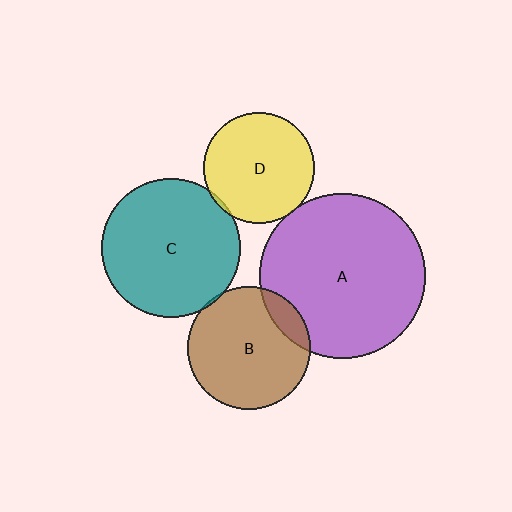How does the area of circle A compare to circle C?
Approximately 1.4 times.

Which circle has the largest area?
Circle A (purple).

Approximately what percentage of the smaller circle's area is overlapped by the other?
Approximately 15%.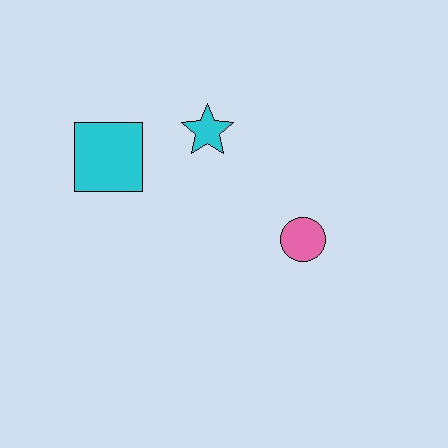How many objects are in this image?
There are 3 objects.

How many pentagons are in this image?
There are no pentagons.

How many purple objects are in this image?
There are no purple objects.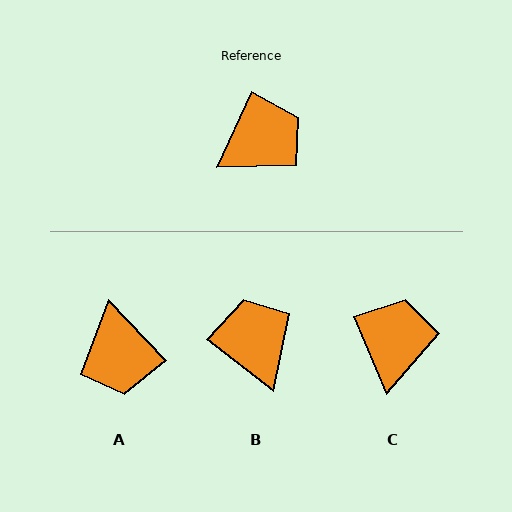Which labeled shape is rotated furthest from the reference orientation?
A, about 112 degrees away.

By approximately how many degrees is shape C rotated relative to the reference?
Approximately 47 degrees counter-clockwise.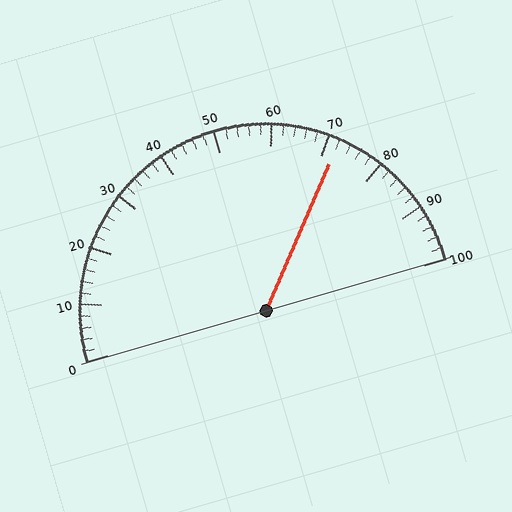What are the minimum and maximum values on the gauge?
The gauge ranges from 0 to 100.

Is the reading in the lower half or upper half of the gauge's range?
The reading is in the upper half of the range (0 to 100).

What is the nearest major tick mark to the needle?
The nearest major tick mark is 70.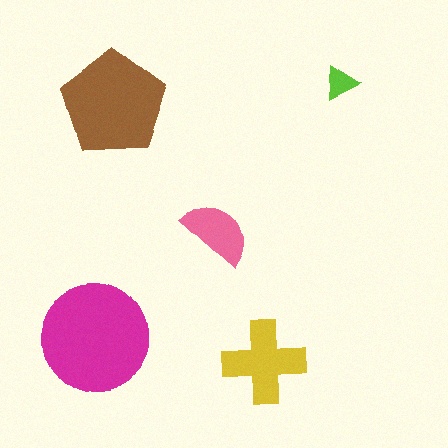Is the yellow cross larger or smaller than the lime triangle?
Larger.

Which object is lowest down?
The yellow cross is bottommost.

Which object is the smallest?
The lime triangle.